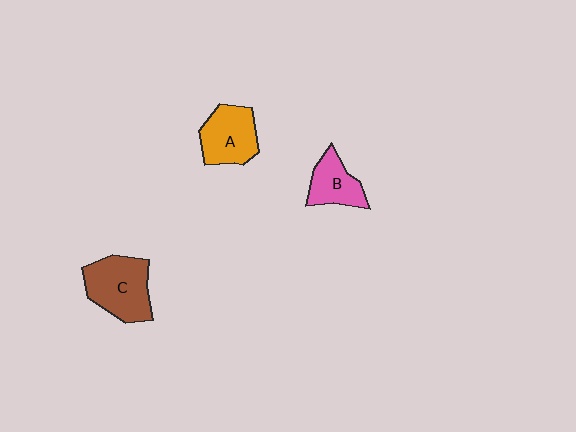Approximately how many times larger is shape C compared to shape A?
Approximately 1.2 times.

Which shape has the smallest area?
Shape B (pink).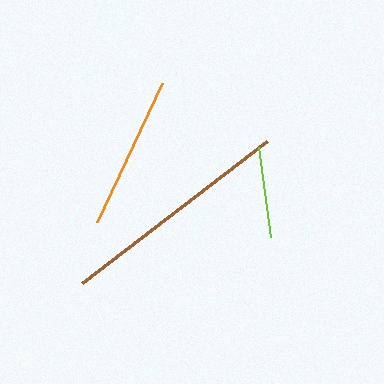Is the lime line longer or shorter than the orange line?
The orange line is longer than the lime line.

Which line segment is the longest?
The brown line is the longest at approximately 234 pixels.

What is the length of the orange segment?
The orange segment is approximately 154 pixels long.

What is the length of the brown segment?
The brown segment is approximately 234 pixels long.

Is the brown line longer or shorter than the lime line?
The brown line is longer than the lime line.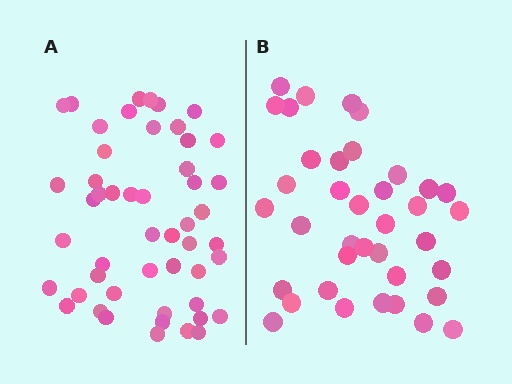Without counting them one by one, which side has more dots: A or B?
Region A (the left region) has more dots.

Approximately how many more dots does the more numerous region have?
Region A has roughly 12 or so more dots than region B.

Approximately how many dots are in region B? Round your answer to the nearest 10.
About 40 dots. (The exact count is 38, which rounds to 40.)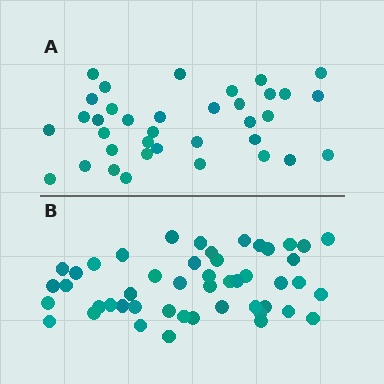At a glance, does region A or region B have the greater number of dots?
Region B (the bottom region) has more dots.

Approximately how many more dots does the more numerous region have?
Region B has roughly 12 or so more dots than region A.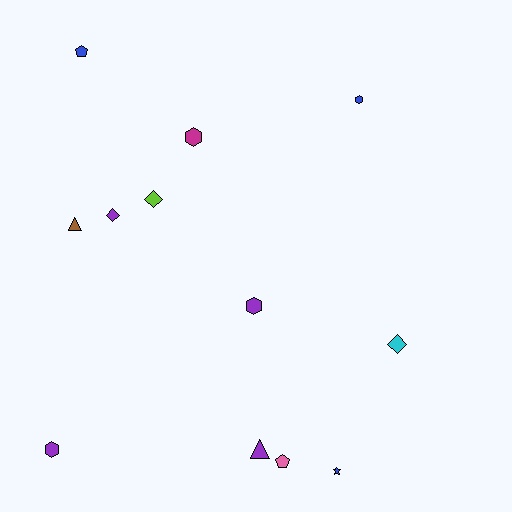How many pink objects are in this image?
There is 1 pink object.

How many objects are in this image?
There are 12 objects.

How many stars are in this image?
There is 1 star.